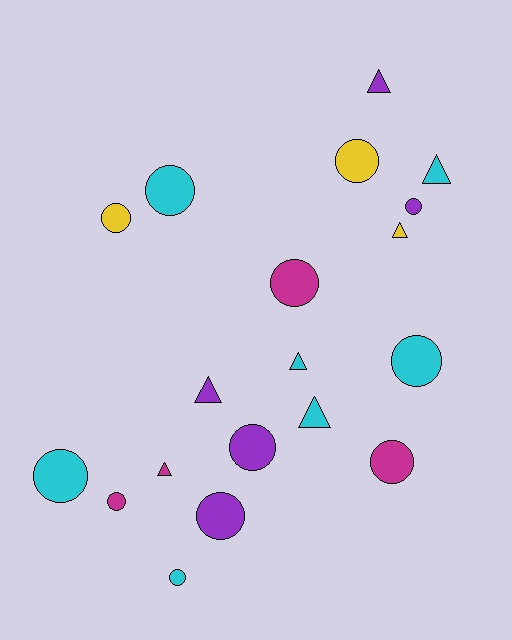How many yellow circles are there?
There are 2 yellow circles.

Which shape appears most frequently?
Circle, with 12 objects.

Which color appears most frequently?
Cyan, with 7 objects.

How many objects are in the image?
There are 19 objects.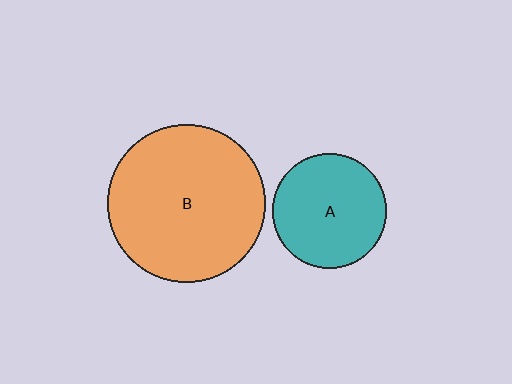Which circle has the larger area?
Circle B (orange).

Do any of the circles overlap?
No, none of the circles overlap.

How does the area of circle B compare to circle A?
Approximately 1.9 times.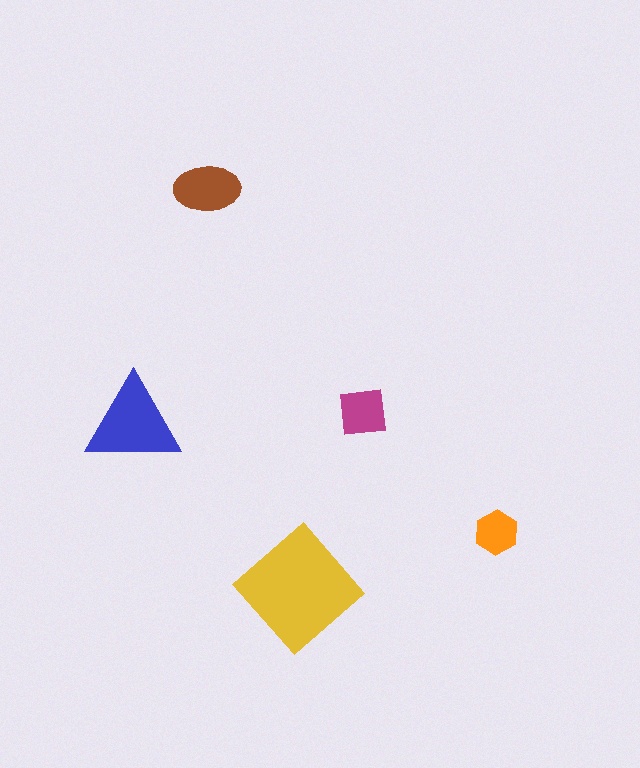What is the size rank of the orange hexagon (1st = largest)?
5th.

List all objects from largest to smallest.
The yellow diamond, the blue triangle, the brown ellipse, the magenta square, the orange hexagon.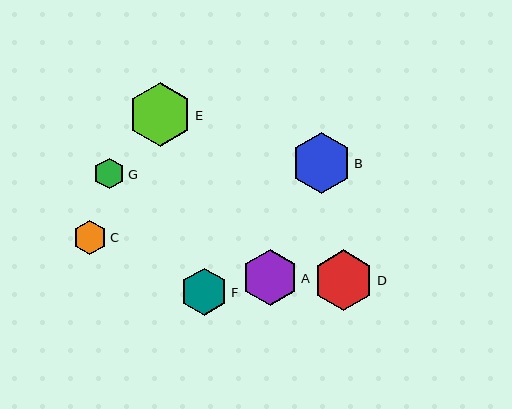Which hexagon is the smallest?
Hexagon G is the smallest with a size of approximately 31 pixels.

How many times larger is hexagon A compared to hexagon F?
Hexagon A is approximately 1.2 times the size of hexagon F.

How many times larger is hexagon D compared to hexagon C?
Hexagon D is approximately 1.8 times the size of hexagon C.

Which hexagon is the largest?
Hexagon E is the largest with a size of approximately 64 pixels.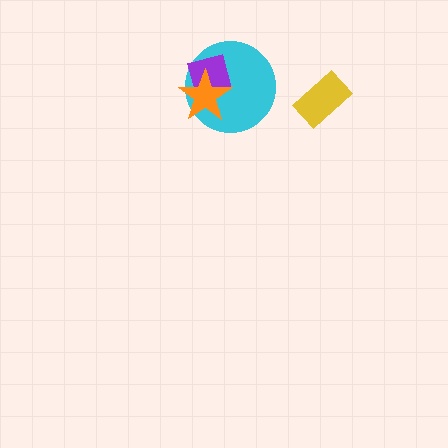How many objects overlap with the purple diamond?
2 objects overlap with the purple diamond.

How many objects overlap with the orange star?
2 objects overlap with the orange star.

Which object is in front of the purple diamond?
The orange star is in front of the purple diamond.